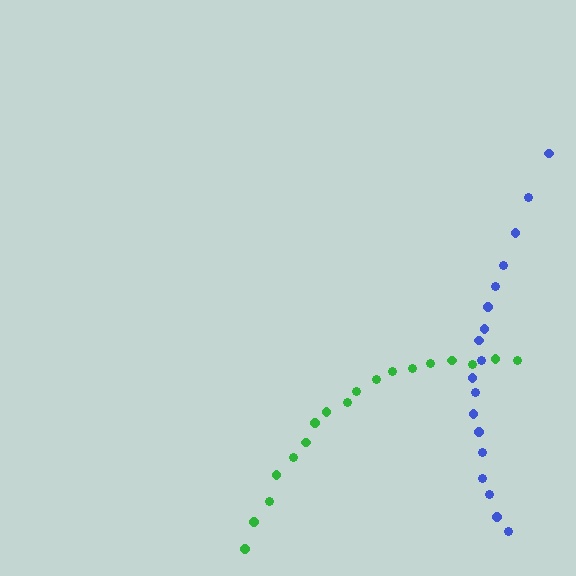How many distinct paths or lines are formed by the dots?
There are 2 distinct paths.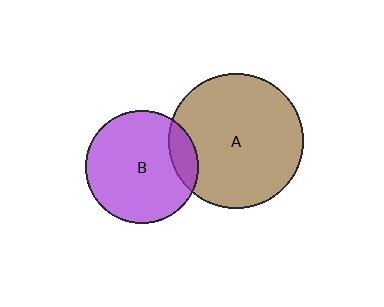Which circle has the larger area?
Circle A (brown).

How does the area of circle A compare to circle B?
Approximately 1.4 times.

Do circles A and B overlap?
Yes.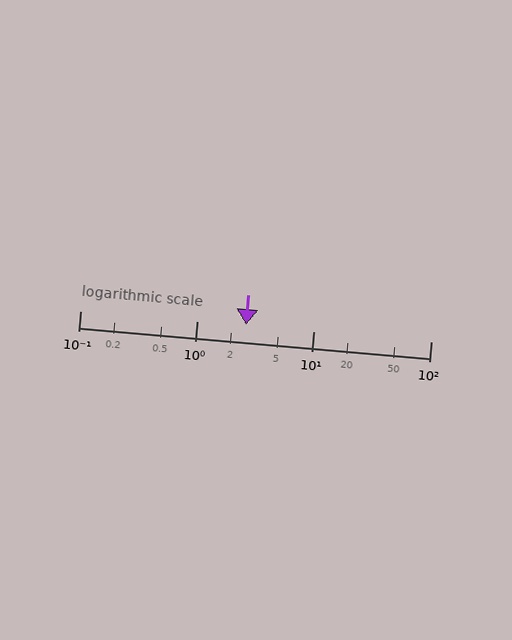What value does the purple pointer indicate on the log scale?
The pointer indicates approximately 2.6.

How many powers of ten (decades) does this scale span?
The scale spans 3 decades, from 0.1 to 100.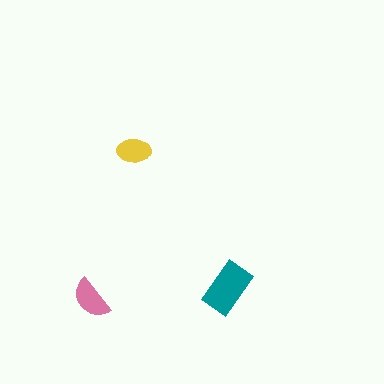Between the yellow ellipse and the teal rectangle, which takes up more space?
The teal rectangle.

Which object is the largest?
The teal rectangle.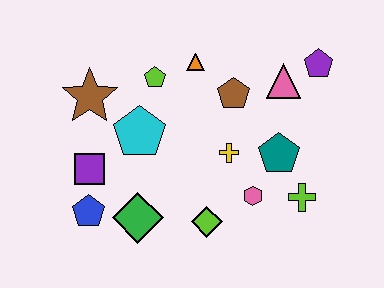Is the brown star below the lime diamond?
No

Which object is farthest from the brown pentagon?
The blue pentagon is farthest from the brown pentagon.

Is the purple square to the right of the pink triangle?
No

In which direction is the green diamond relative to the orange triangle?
The green diamond is below the orange triangle.